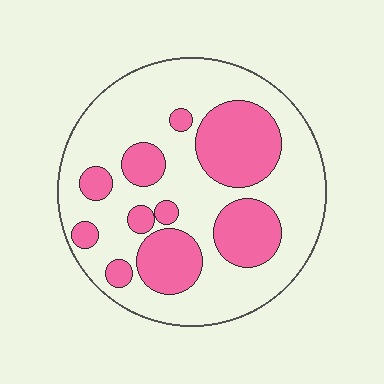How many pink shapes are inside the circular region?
10.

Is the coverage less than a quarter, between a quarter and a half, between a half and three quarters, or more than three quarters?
Between a quarter and a half.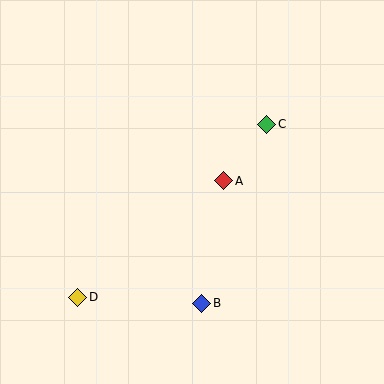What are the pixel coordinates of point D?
Point D is at (78, 297).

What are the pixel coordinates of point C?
Point C is at (267, 124).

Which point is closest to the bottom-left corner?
Point D is closest to the bottom-left corner.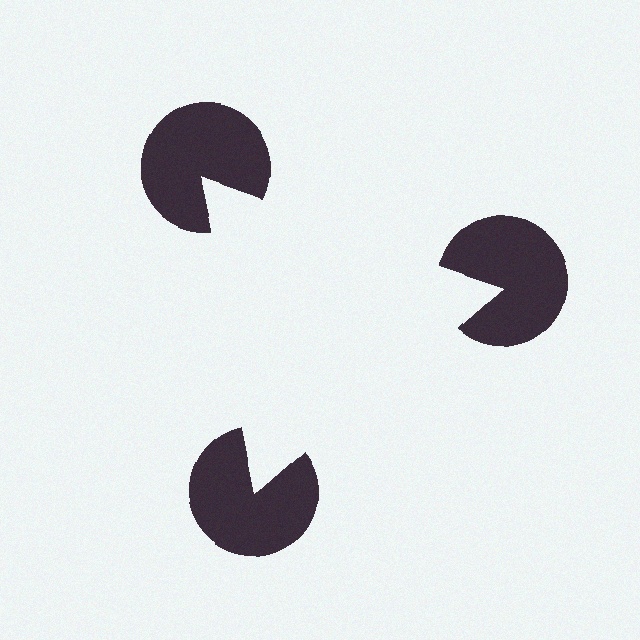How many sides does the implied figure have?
3 sides.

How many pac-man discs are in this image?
There are 3 — one at each vertex of the illusory triangle.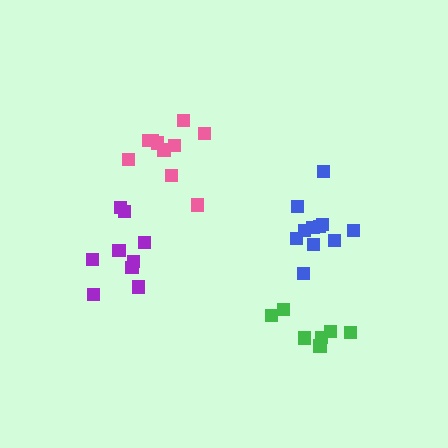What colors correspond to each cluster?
The clusters are colored: pink, purple, blue, green.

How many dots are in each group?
Group 1: 10 dots, Group 2: 9 dots, Group 3: 11 dots, Group 4: 7 dots (37 total).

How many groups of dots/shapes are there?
There are 4 groups.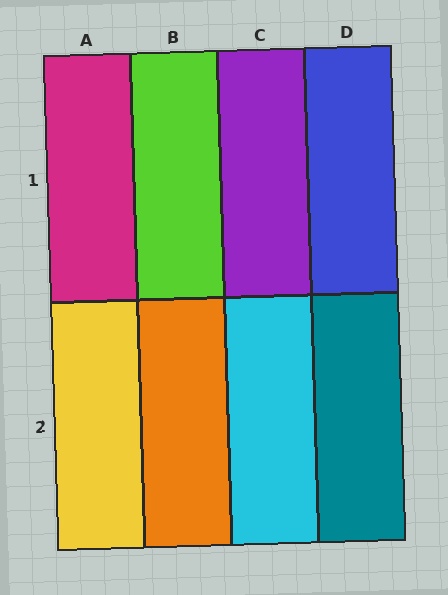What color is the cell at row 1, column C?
Purple.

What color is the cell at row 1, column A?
Magenta.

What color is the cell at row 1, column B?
Lime.